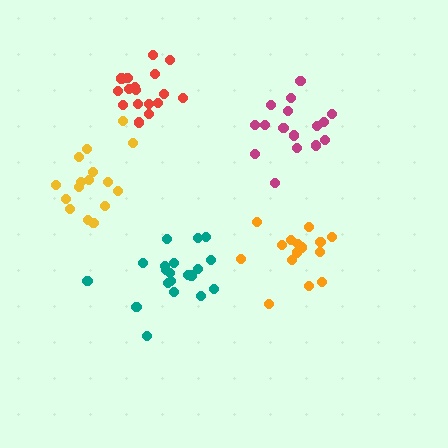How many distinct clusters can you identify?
There are 5 distinct clusters.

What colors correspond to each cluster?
The clusters are colored: teal, red, orange, magenta, yellow.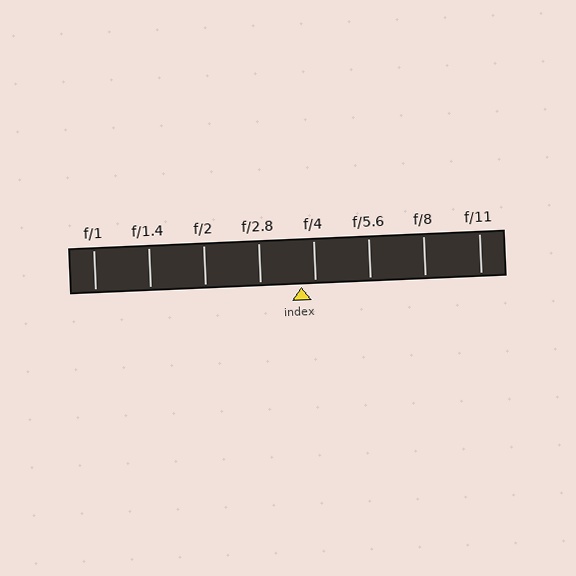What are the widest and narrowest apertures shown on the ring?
The widest aperture shown is f/1 and the narrowest is f/11.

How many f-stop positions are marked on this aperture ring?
There are 8 f-stop positions marked.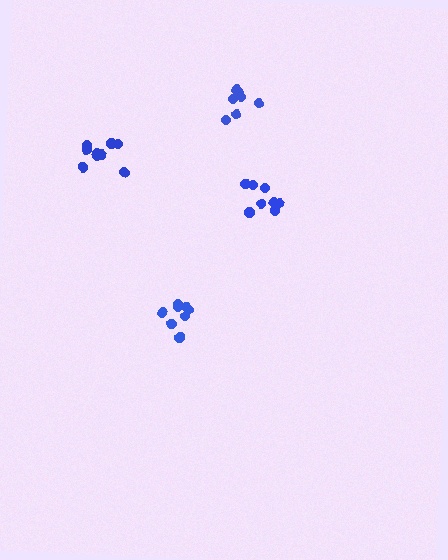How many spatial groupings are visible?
There are 4 spatial groupings.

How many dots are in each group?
Group 1: 7 dots, Group 2: 8 dots, Group 3: 9 dots, Group 4: 8 dots (32 total).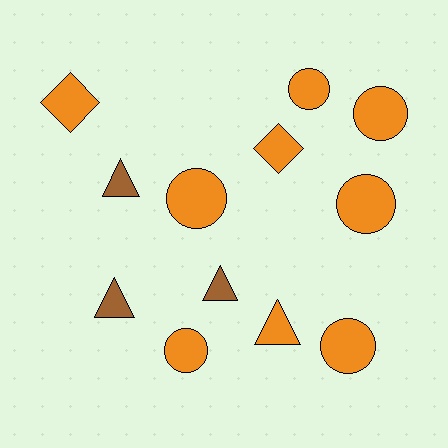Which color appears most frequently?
Orange, with 9 objects.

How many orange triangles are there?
There is 1 orange triangle.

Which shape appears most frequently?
Circle, with 6 objects.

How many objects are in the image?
There are 12 objects.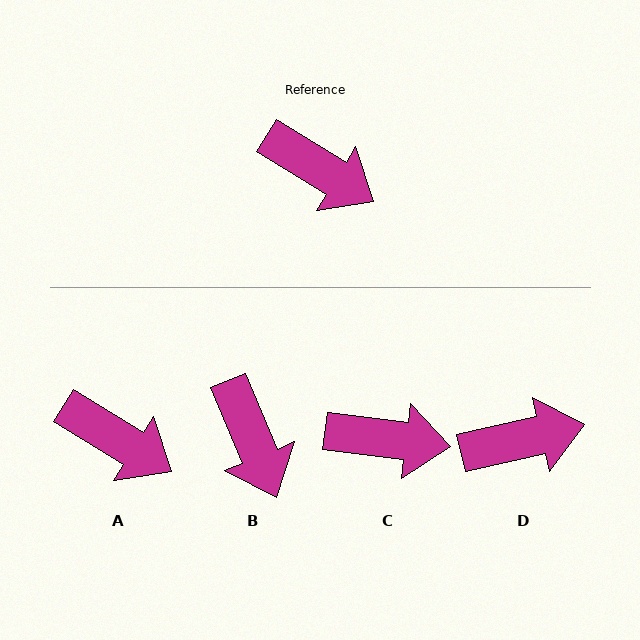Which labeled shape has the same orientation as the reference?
A.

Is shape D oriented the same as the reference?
No, it is off by about 44 degrees.